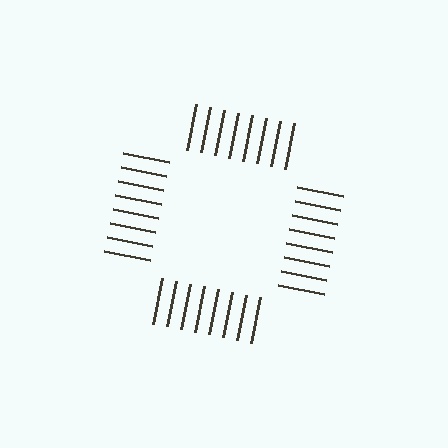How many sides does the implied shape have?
4 sides — the line-ends trace a square.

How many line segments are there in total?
32 — 8 along each of the 4 edges.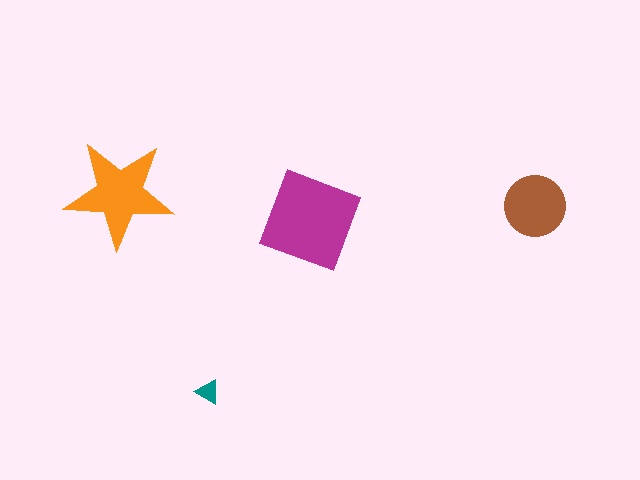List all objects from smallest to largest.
The teal triangle, the brown circle, the orange star, the magenta square.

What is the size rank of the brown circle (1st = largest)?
3rd.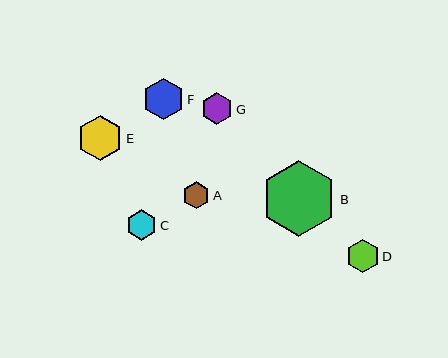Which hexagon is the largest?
Hexagon B is the largest with a size of approximately 76 pixels.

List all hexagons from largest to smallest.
From largest to smallest: B, E, F, D, G, C, A.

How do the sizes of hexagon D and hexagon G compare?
Hexagon D and hexagon G are approximately the same size.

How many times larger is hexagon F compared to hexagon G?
Hexagon F is approximately 1.3 times the size of hexagon G.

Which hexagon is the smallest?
Hexagon A is the smallest with a size of approximately 27 pixels.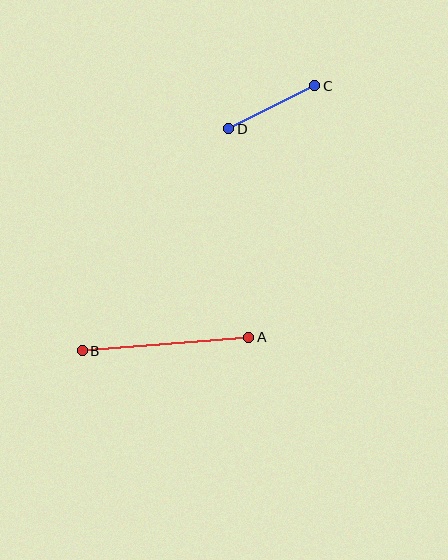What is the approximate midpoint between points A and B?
The midpoint is at approximately (165, 344) pixels.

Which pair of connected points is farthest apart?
Points A and B are farthest apart.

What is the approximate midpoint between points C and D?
The midpoint is at approximately (272, 107) pixels.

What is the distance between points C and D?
The distance is approximately 96 pixels.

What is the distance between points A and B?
The distance is approximately 167 pixels.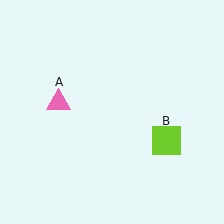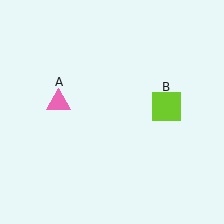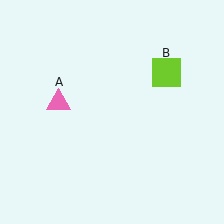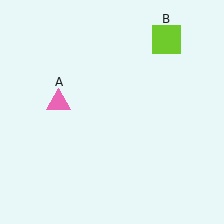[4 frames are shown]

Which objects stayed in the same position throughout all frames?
Pink triangle (object A) remained stationary.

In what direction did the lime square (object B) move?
The lime square (object B) moved up.